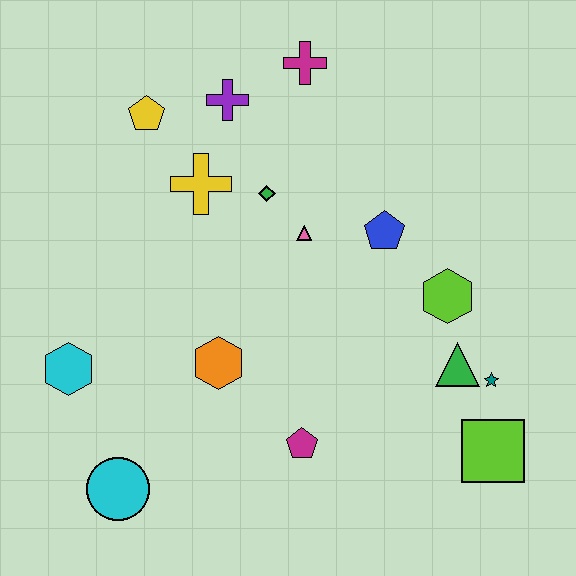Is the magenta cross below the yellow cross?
No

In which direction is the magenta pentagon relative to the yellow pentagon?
The magenta pentagon is below the yellow pentagon.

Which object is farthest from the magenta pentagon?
The magenta cross is farthest from the magenta pentagon.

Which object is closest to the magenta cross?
The purple cross is closest to the magenta cross.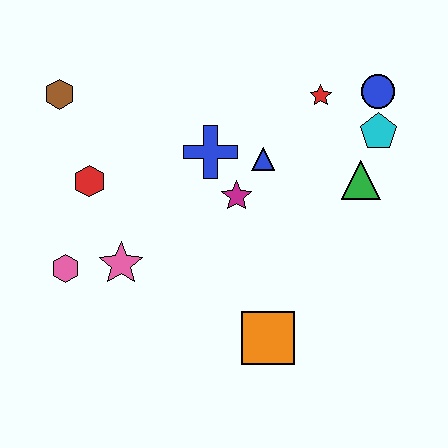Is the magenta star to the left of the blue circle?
Yes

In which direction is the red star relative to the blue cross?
The red star is to the right of the blue cross.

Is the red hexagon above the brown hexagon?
No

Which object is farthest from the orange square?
The brown hexagon is farthest from the orange square.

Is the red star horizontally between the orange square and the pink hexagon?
No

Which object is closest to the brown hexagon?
The red hexagon is closest to the brown hexagon.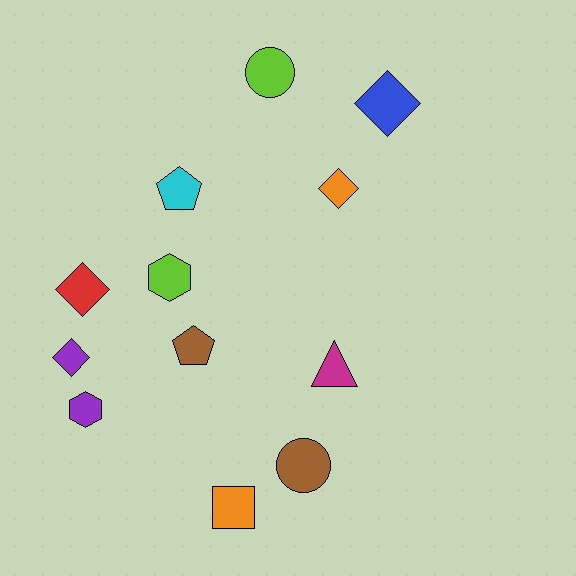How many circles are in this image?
There are 2 circles.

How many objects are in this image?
There are 12 objects.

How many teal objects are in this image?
There are no teal objects.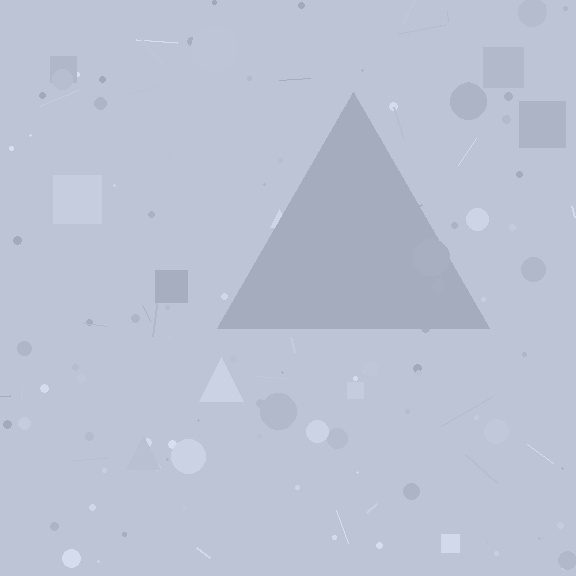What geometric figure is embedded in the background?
A triangle is embedded in the background.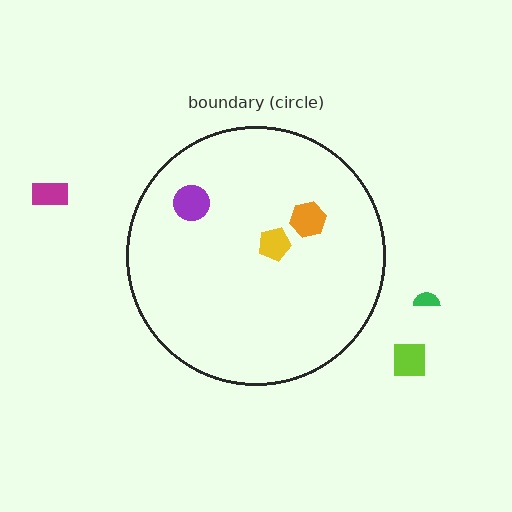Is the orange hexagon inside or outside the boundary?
Inside.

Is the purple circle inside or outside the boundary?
Inside.